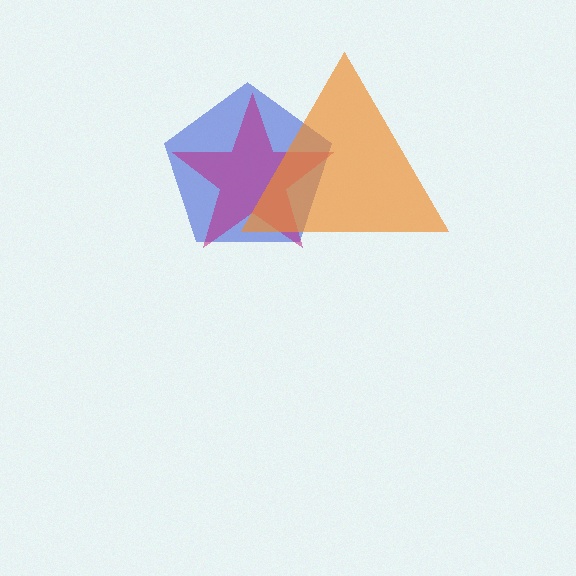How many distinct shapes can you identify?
There are 3 distinct shapes: a blue pentagon, a magenta star, an orange triangle.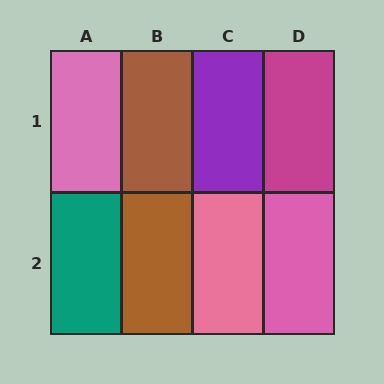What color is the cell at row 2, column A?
Teal.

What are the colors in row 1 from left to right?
Pink, brown, purple, magenta.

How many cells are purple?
1 cell is purple.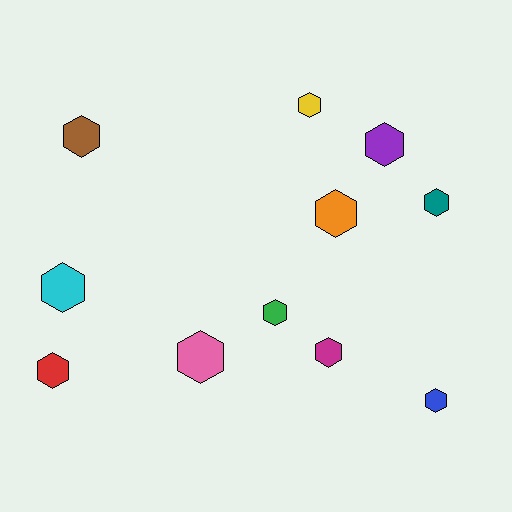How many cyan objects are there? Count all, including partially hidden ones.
There is 1 cyan object.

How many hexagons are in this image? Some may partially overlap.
There are 11 hexagons.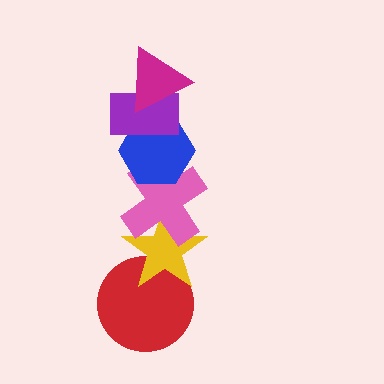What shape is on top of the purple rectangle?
The magenta triangle is on top of the purple rectangle.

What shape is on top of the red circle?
The yellow star is on top of the red circle.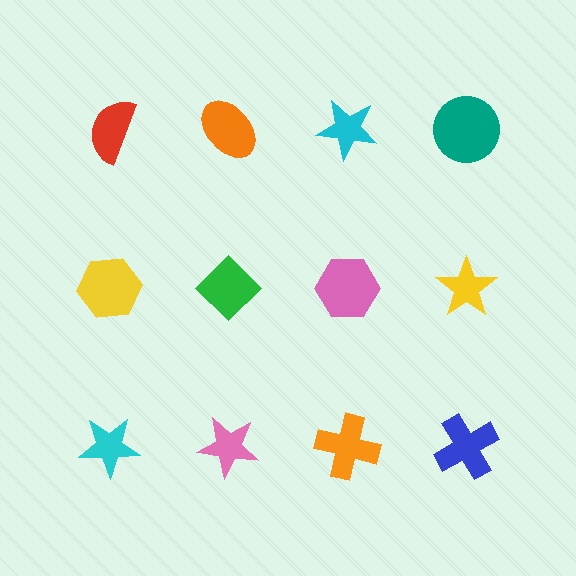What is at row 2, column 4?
A yellow star.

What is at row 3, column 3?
An orange cross.